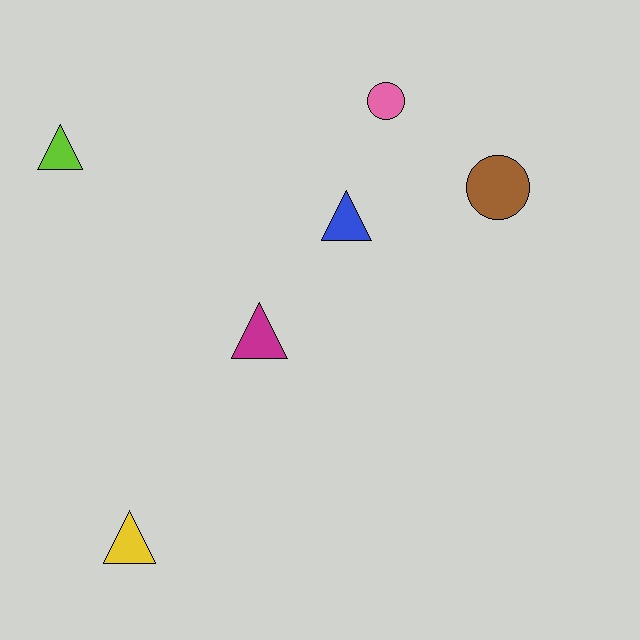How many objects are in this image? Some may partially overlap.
There are 6 objects.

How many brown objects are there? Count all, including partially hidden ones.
There is 1 brown object.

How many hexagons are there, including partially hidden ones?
There are no hexagons.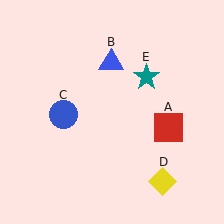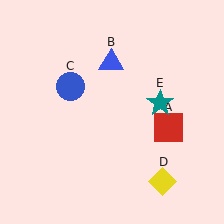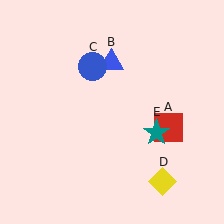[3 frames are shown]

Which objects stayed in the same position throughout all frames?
Red square (object A) and blue triangle (object B) and yellow diamond (object D) remained stationary.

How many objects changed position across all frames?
2 objects changed position: blue circle (object C), teal star (object E).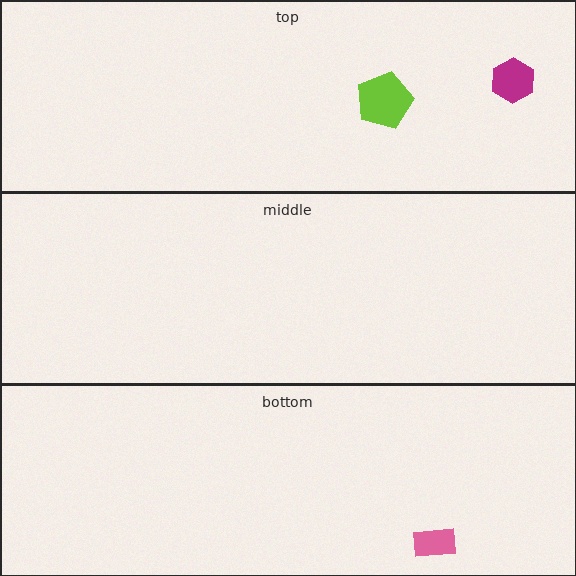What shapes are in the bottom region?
The pink rectangle.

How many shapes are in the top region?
2.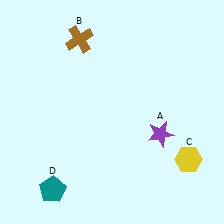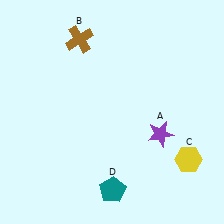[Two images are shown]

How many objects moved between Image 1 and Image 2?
1 object moved between the two images.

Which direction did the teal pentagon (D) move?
The teal pentagon (D) moved right.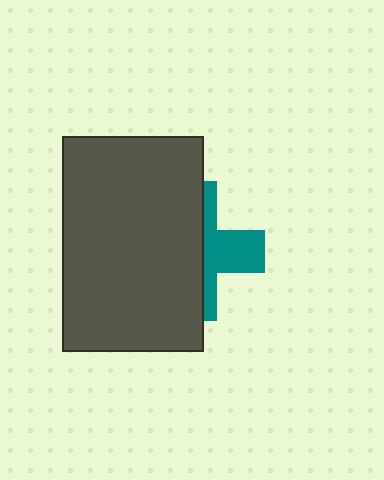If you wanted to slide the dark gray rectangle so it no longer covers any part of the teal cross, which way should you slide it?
Slide it left — that is the most direct way to separate the two shapes.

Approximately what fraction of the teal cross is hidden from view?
Roughly 61% of the teal cross is hidden behind the dark gray rectangle.